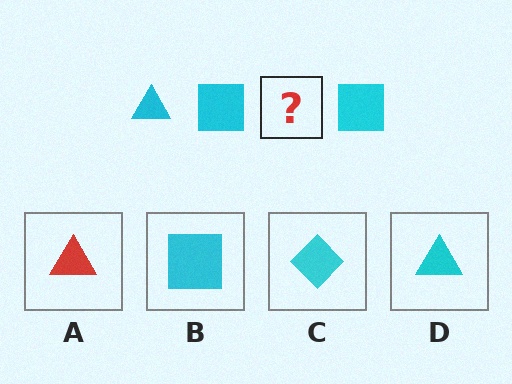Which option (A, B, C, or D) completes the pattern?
D.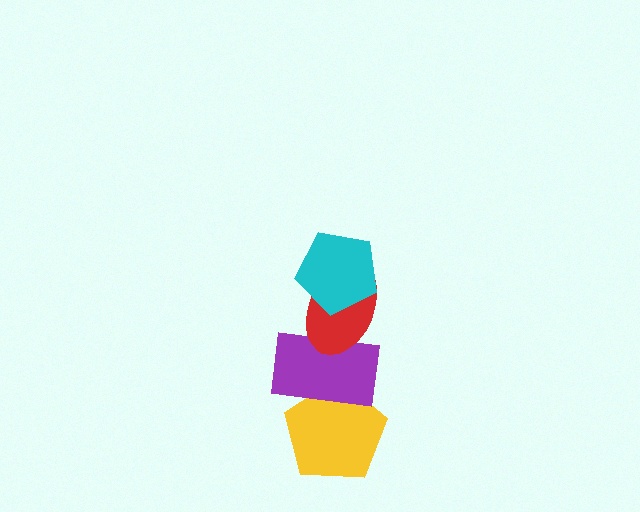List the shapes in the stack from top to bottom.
From top to bottom: the cyan pentagon, the red ellipse, the purple rectangle, the yellow pentagon.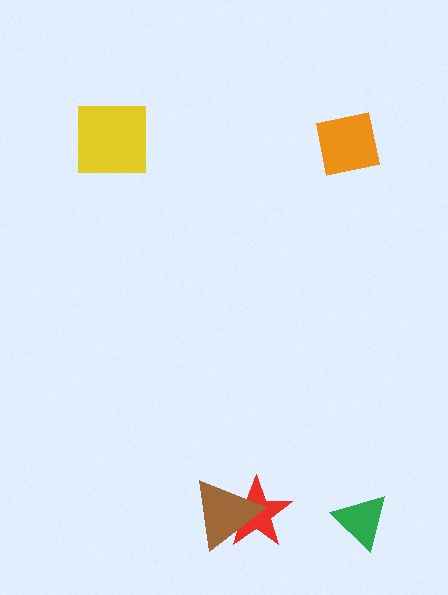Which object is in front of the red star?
The brown triangle is in front of the red star.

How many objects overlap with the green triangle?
0 objects overlap with the green triangle.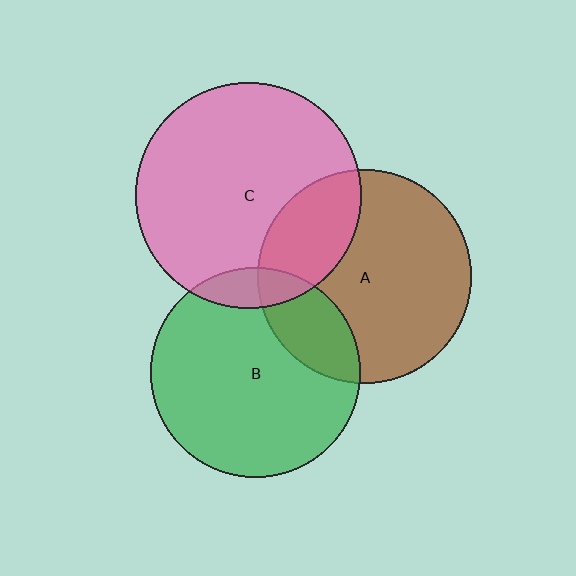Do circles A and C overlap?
Yes.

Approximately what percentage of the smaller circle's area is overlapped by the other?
Approximately 25%.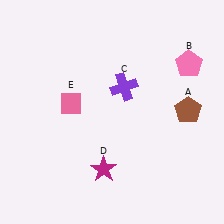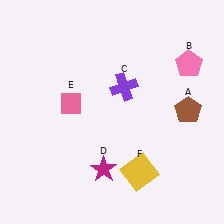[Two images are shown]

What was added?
A yellow square (F) was added in Image 2.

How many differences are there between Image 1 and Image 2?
There is 1 difference between the two images.